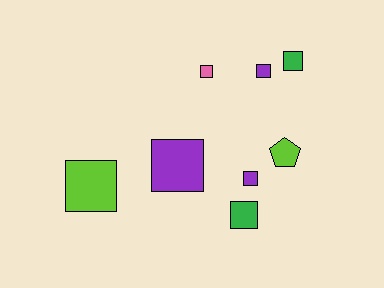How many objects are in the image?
There are 8 objects.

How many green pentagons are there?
There are no green pentagons.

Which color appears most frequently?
Purple, with 3 objects.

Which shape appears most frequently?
Square, with 7 objects.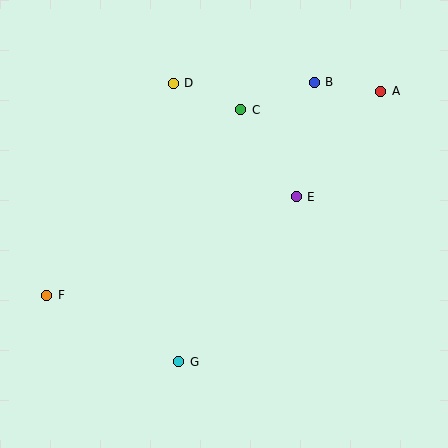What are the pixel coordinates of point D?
Point D is at (173, 83).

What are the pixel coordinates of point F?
Point F is at (47, 295).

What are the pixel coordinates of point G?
Point G is at (179, 362).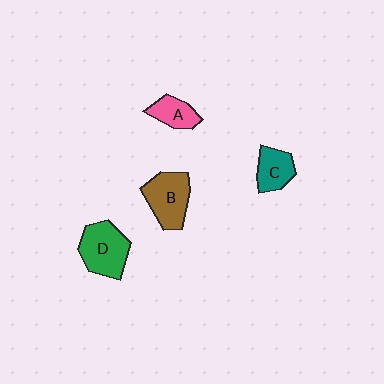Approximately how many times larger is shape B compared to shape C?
Approximately 1.5 times.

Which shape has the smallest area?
Shape A (pink).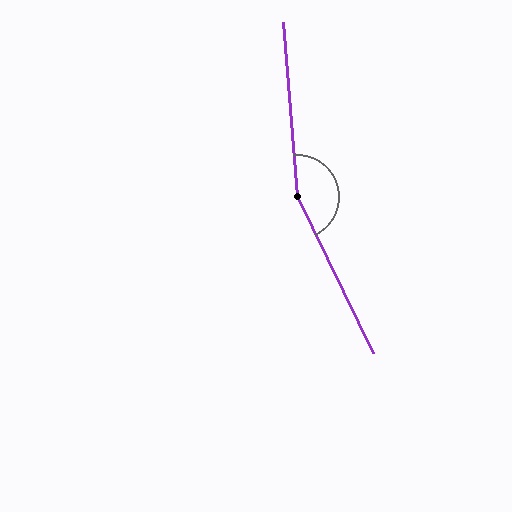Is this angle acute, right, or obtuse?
It is obtuse.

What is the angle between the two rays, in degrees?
Approximately 159 degrees.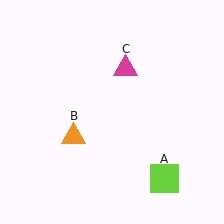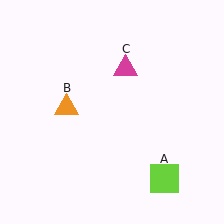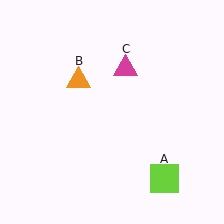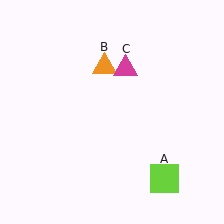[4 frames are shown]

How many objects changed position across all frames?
1 object changed position: orange triangle (object B).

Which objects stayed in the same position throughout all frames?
Lime square (object A) and magenta triangle (object C) remained stationary.